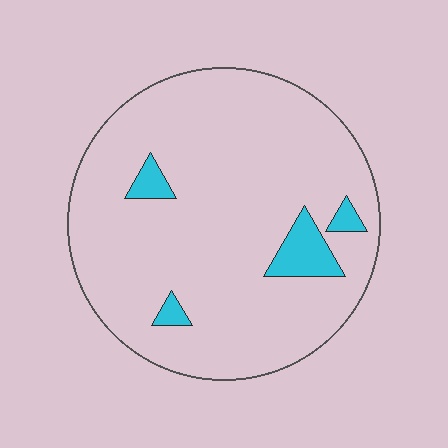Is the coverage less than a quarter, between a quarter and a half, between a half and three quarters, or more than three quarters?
Less than a quarter.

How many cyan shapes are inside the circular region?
4.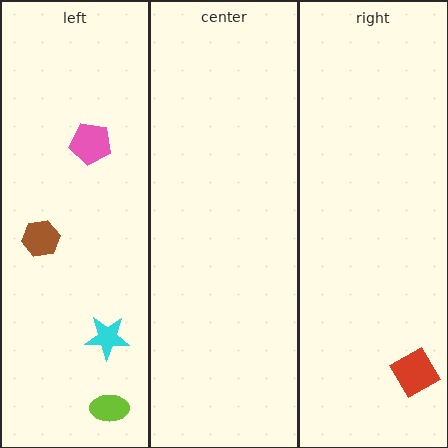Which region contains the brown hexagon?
The left region.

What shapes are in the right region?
The red diamond.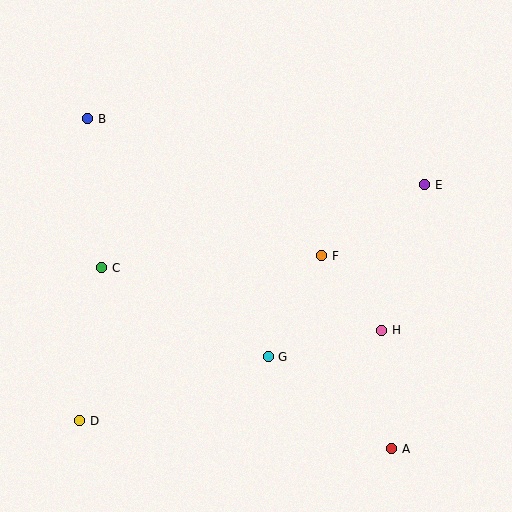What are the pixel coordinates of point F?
Point F is at (322, 256).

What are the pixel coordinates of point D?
Point D is at (80, 421).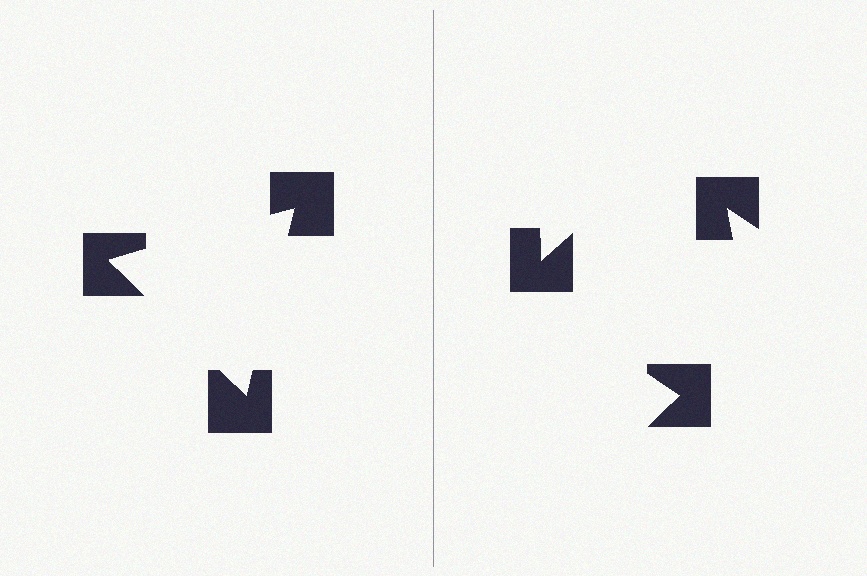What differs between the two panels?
The notched squares are positioned identically on both sides; only the wedge orientations differ. On the left they align to a triangle; on the right they are misaligned.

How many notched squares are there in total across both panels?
6 — 3 on each side.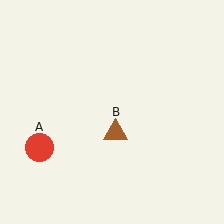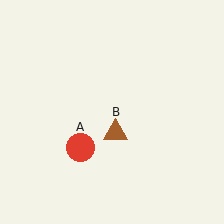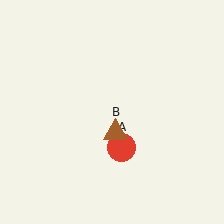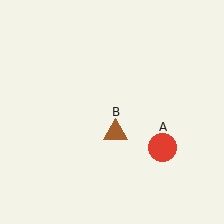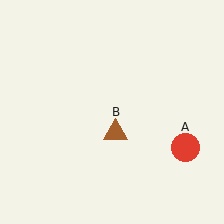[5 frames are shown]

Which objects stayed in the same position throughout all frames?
Brown triangle (object B) remained stationary.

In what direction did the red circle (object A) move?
The red circle (object A) moved right.